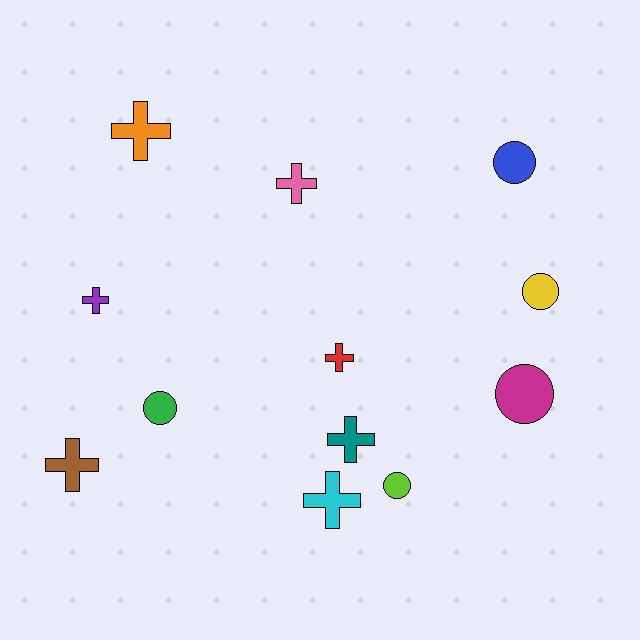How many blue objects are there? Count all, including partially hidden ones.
There is 1 blue object.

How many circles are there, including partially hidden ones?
There are 5 circles.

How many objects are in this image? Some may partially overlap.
There are 12 objects.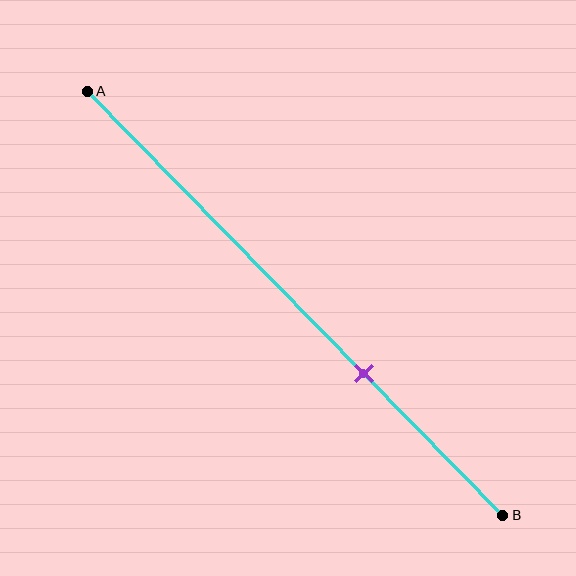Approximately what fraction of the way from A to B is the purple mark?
The purple mark is approximately 65% of the way from A to B.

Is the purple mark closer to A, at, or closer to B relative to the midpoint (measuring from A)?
The purple mark is closer to point B than the midpoint of segment AB.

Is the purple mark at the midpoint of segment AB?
No, the mark is at about 65% from A, not at the 50% midpoint.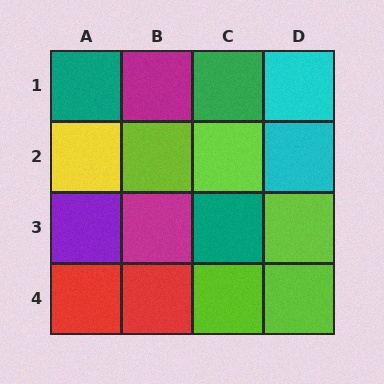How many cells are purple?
1 cell is purple.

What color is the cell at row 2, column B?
Lime.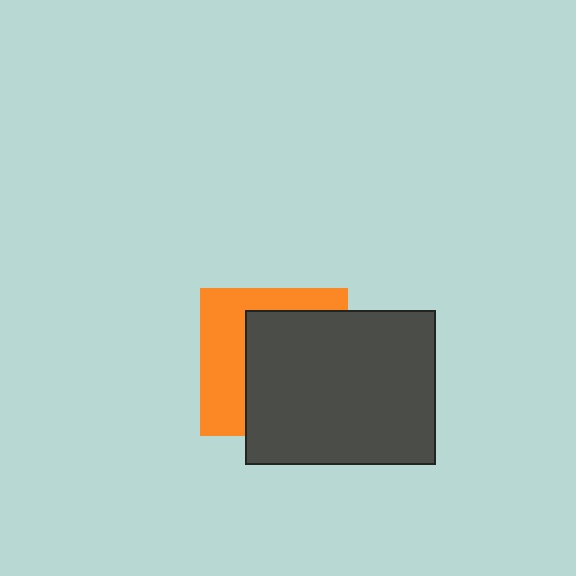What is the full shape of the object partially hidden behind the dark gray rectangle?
The partially hidden object is an orange square.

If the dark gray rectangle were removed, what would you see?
You would see the complete orange square.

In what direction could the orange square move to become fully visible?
The orange square could move left. That would shift it out from behind the dark gray rectangle entirely.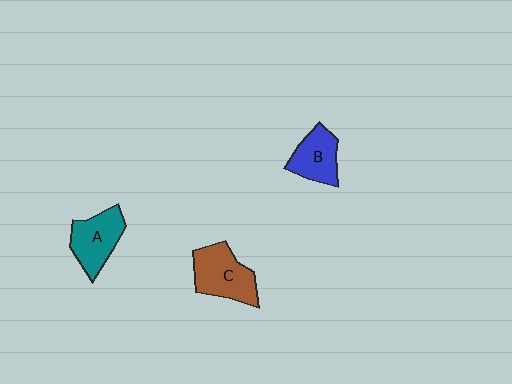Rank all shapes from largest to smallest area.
From largest to smallest: C (brown), A (teal), B (blue).